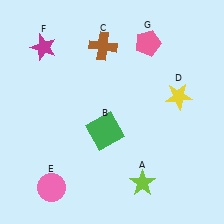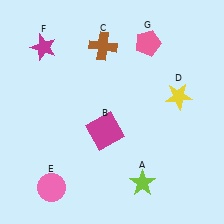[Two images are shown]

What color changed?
The square (B) changed from green in Image 1 to magenta in Image 2.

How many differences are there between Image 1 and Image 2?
There is 1 difference between the two images.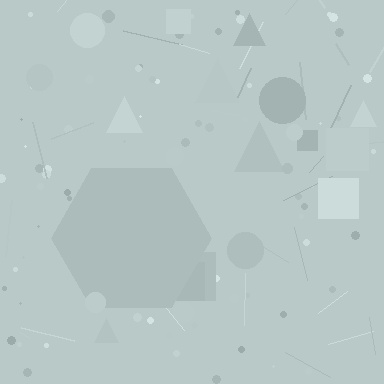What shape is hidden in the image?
A hexagon is hidden in the image.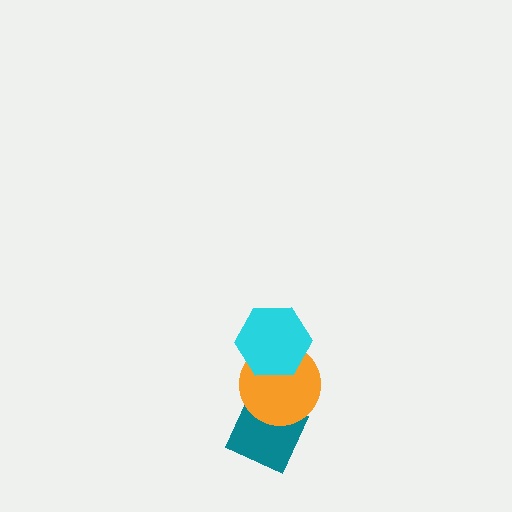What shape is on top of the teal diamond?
The orange circle is on top of the teal diamond.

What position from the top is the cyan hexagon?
The cyan hexagon is 1st from the top.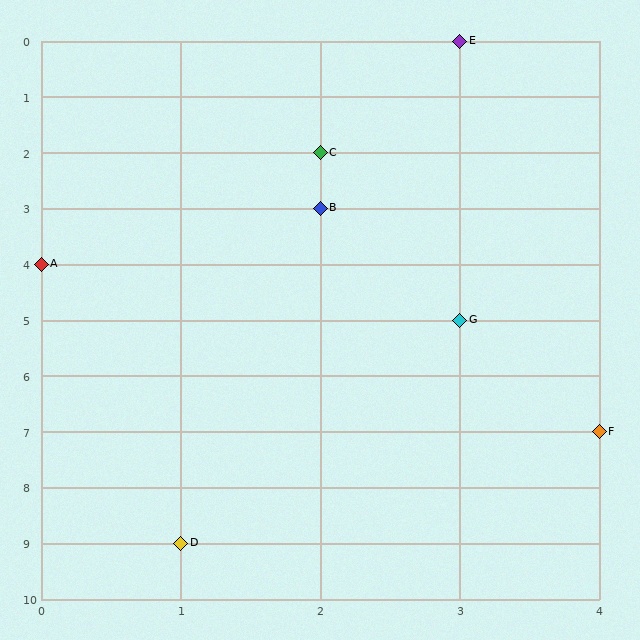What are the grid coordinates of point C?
Point C is at grid coordinates (2, 2).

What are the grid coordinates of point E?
Point E is at grid coordinates (3, 0).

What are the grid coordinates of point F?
Point F is at grid coordinates (4, 7).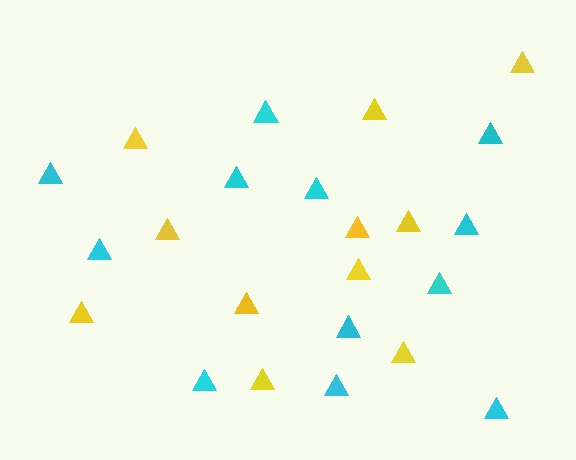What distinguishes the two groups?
There are 2 groups: one group of cyan triangles (12) and one group of yellow triangles (11).